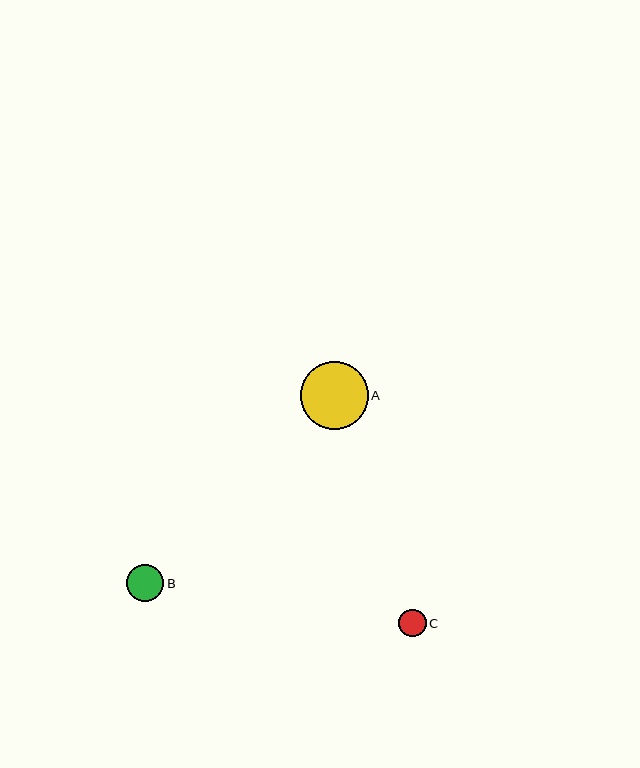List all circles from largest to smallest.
From largest to smallest: A, B, C.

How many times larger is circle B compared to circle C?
Circle B is approximately 1.3 times the size of circle C.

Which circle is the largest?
Circle A is the largest with a size of approximately 68 pixels.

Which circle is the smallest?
Circle C is the smallest with a size of approximately 28 pixels.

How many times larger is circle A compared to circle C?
Circle A is approximately 2.5 times the size of circle C.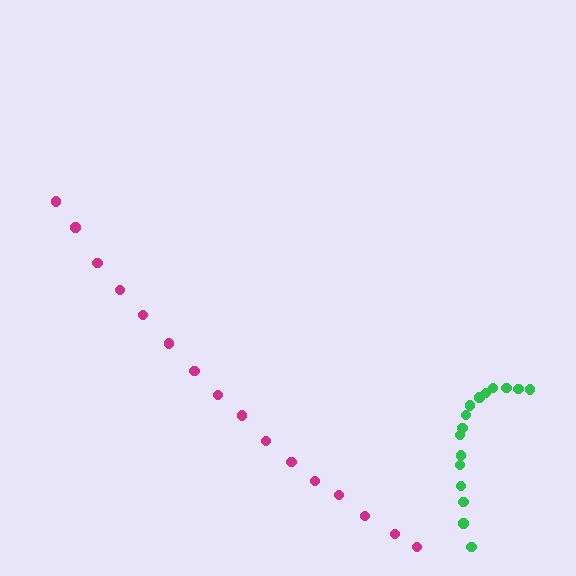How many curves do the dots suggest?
There are 2 distinct paths.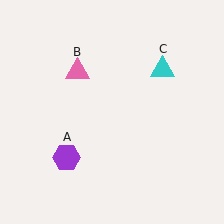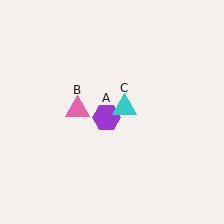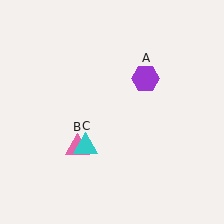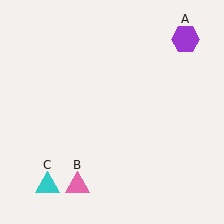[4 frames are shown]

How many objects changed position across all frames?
3 objects changed position: purple hexagon (object A), pink triangle (object B), cyan triangle (object C).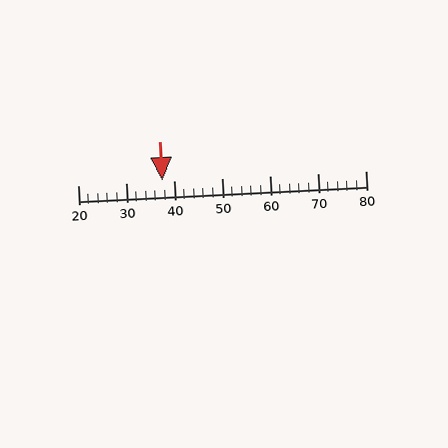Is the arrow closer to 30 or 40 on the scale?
The arrow is closer to 40.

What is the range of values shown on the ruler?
The ruler shows values from 20 to 80.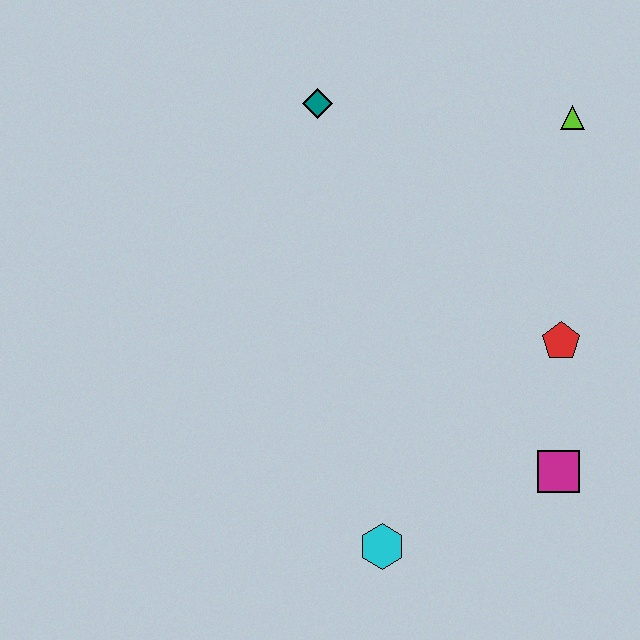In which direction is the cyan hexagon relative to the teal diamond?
The cyan hexagon is below the teal diamond.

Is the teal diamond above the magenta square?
Yes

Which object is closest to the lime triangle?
The red pentagon is closest to the lime triangle.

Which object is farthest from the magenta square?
The teal diamond is farthest from the magenta square.